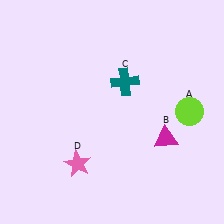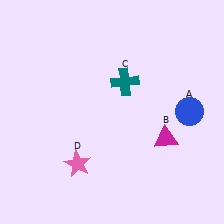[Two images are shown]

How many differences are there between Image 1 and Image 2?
There is 1 difference between the two images.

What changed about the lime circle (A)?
In Image 1, A is lime. In Image 2, it changed to blue.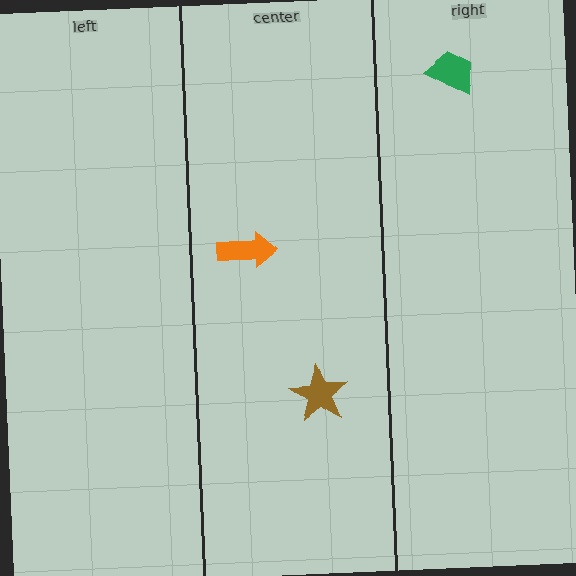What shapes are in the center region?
The brown star, the orange arrow.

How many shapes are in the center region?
2.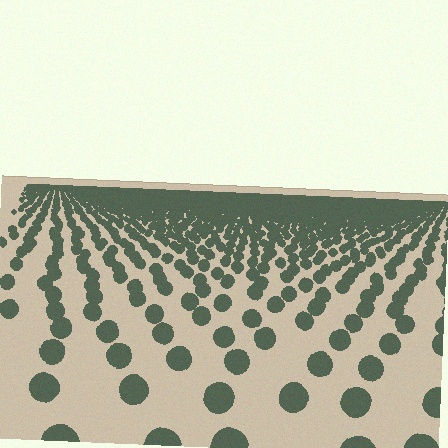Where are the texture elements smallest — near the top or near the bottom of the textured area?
Near the top.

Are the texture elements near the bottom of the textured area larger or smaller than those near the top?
Larger. Near the bottom, elements are closer to the viewer and appear at a bigger on-screen size.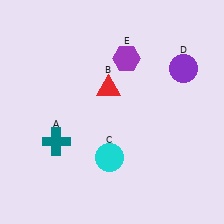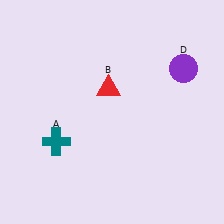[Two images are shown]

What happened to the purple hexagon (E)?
The purple hexagon (E) was removed in Image 2. It was in the top-right area of Image 1.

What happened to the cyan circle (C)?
The cyan circle (C) was removed in Image 2. It was in the bottom-left area of Image 1.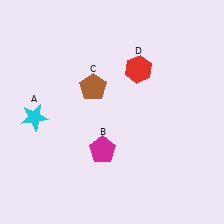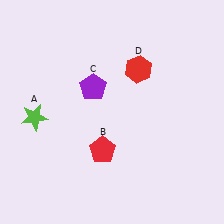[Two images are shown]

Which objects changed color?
A changed from cyan to lime. B changed from magenta to red. C changed from brown to purple.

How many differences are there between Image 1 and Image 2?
There are 3 differences between the two images.